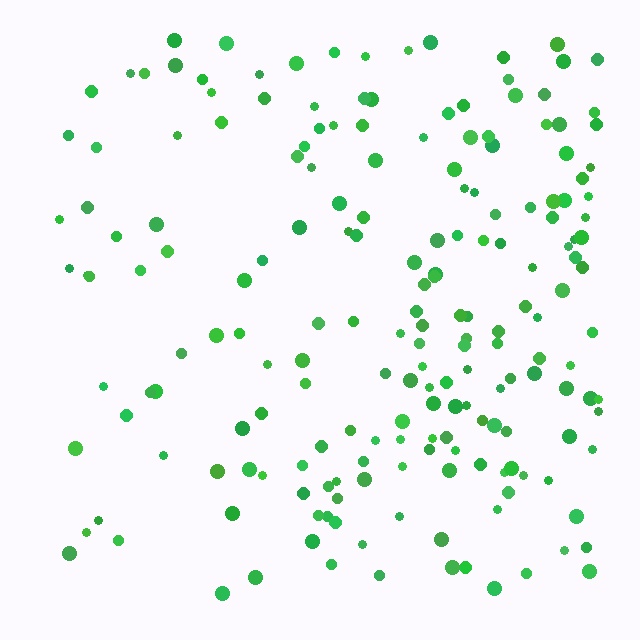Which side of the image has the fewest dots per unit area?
The left.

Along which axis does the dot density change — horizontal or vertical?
Horizontal.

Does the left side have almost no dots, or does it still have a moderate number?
Still a moderate number, just noticeably fewer than the right.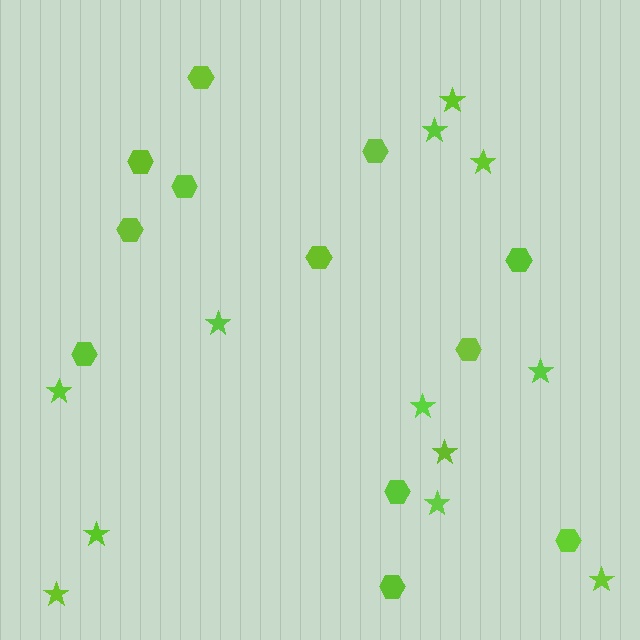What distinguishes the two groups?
There are 2 groups: one group of stars (12) and one group of hexagons (12).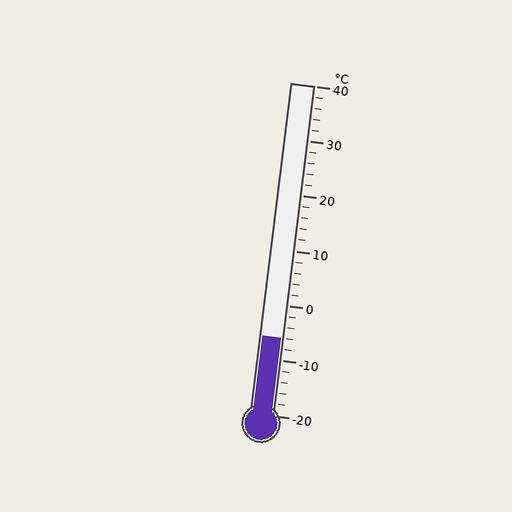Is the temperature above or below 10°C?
The temperature is below 10°C.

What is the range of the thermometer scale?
The thermometer scale ranges from -20°C to 40°C.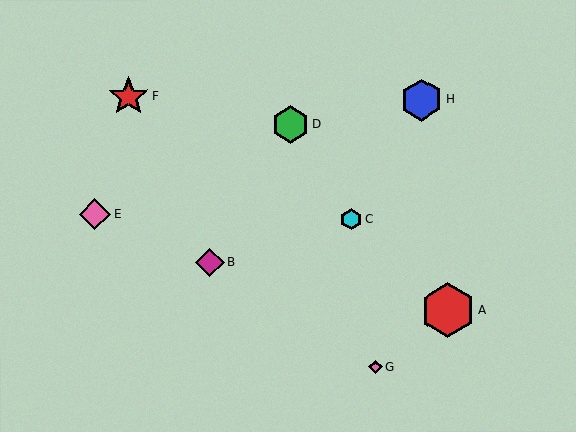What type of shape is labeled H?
Shape H is a blue hexagon.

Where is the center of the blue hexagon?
The center of the blue hexagon is at (421, 100).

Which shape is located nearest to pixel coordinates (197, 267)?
The magenta diamond (labeled B) at (210, 262) is nearest to that location.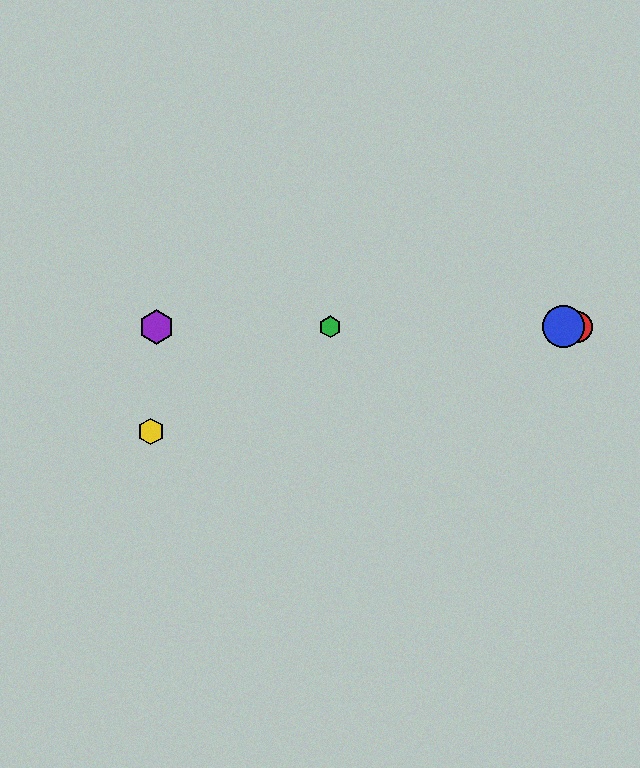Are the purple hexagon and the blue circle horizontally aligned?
Yes, both are at y≈327.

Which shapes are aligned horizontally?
The red circle, the blue circle, the green hexagon, the purple hexagon are aligned horizontally.